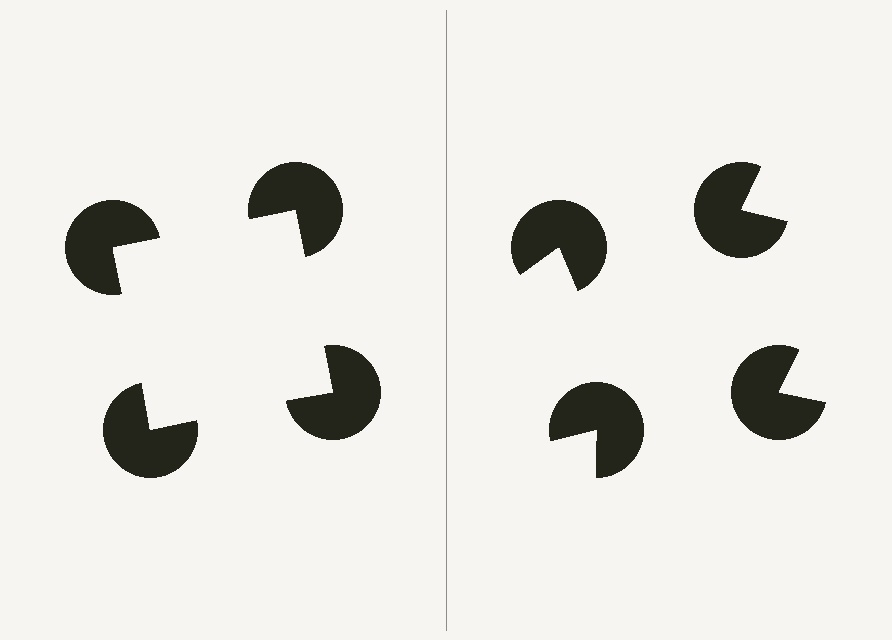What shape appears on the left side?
An illusory square.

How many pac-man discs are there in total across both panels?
8 — 4 on each side.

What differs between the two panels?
The pac-man discs are positioned identically on both sides; only the wedge orientations differ. On the left they align to a square; on the right they are misaligned.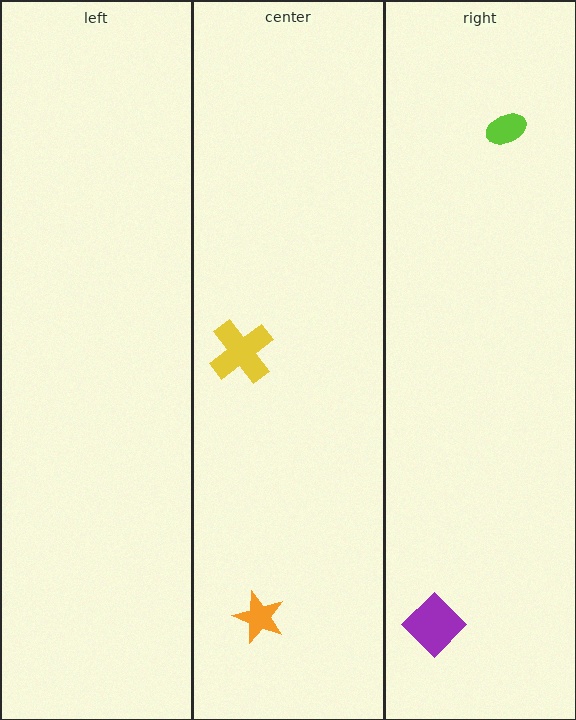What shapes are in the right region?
The lime ellipse, the purple diamond.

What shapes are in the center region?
The yellow cross, the orange star.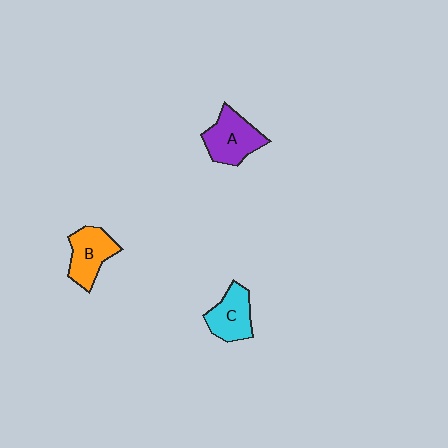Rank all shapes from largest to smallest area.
From largest to smallest: A (purple), B (orange), C (cyan).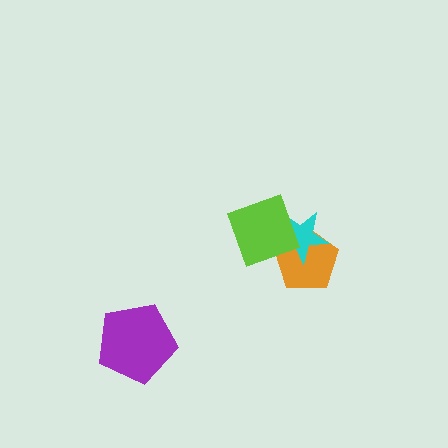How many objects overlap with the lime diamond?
2 objects overlap with the lime diamond.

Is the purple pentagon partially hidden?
No, no other shape covers it.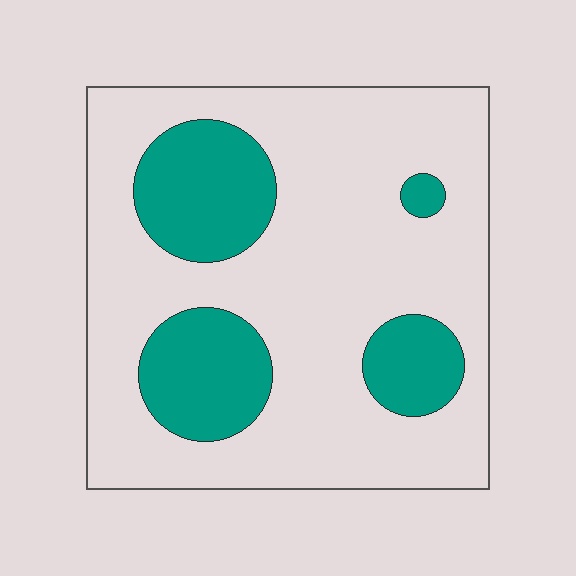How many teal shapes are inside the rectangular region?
4.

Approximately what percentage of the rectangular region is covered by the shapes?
Approximately 25%.